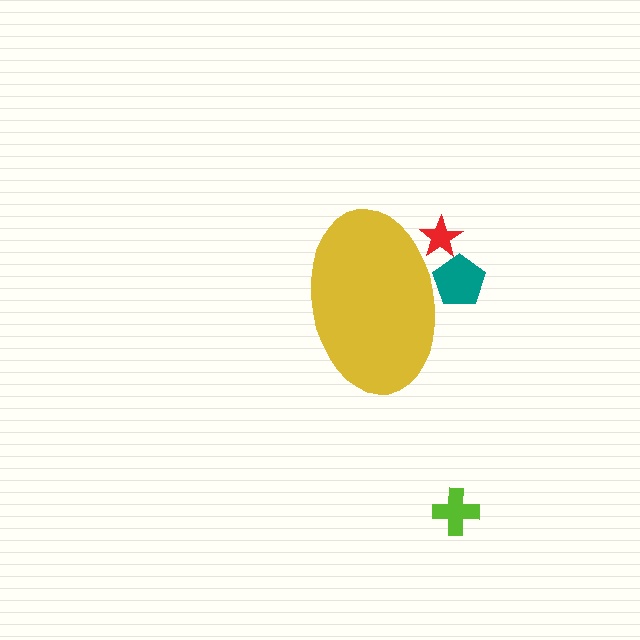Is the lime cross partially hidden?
No, the lime cross is fully visible.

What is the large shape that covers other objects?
A yellow ellipse.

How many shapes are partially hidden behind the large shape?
2 shapes are partially hidden.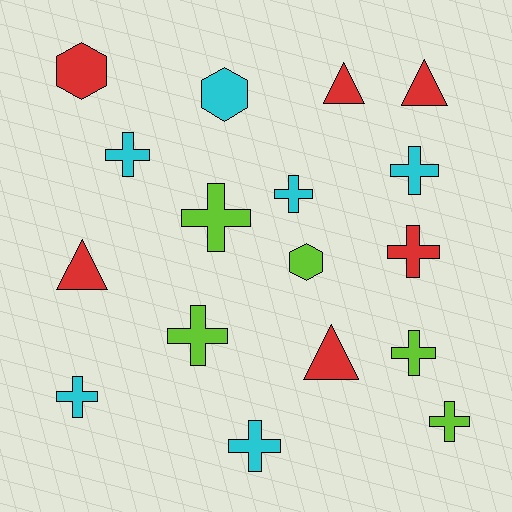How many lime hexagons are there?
There is 1 lime hexagon.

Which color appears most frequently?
Cyan, with 6 objects.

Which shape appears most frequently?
Cross, with 10 objects.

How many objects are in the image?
There are 17 objects.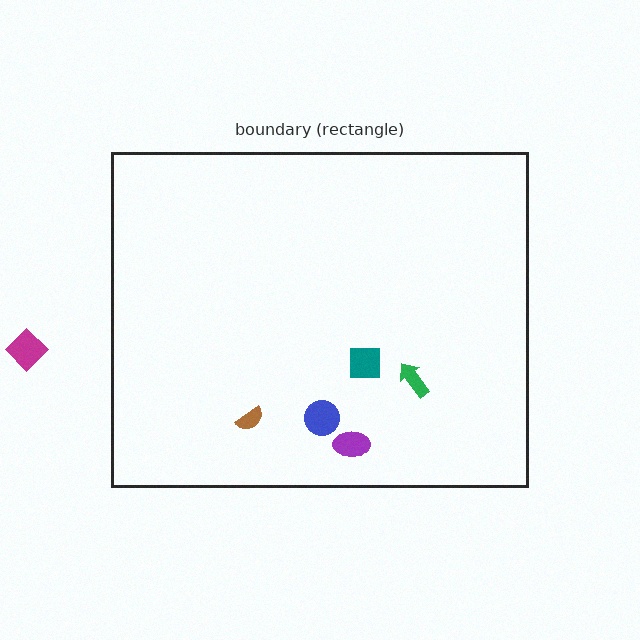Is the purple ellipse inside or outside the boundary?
Inside.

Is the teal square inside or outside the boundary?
Inside.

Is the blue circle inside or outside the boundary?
Inside.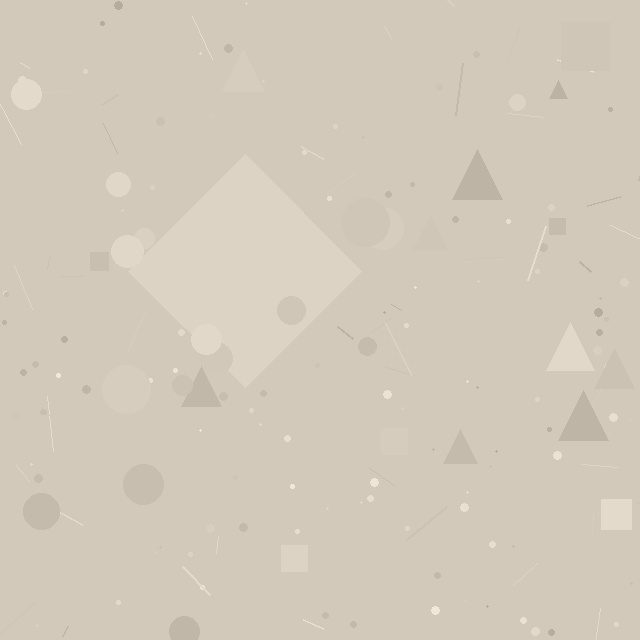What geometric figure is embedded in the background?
A diamond is embedded in the background.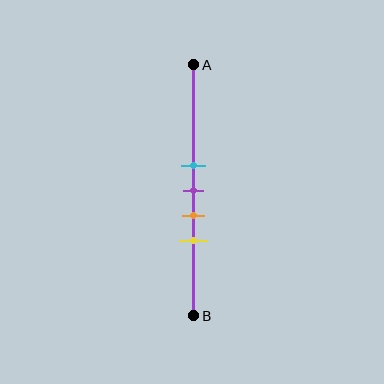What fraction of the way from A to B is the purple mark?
The purple mark is approximately 50% (0.5) of the way from A to B.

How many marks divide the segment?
There are 4 marks dividing the segment.